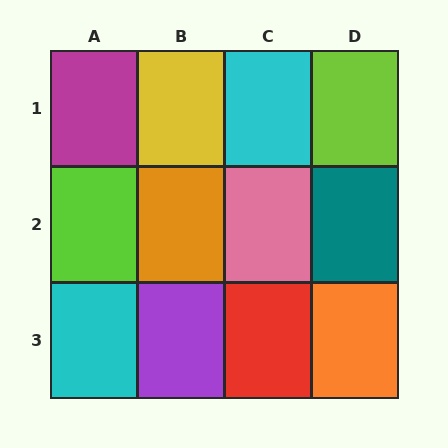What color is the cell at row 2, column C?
Pink.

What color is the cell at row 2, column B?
Orange.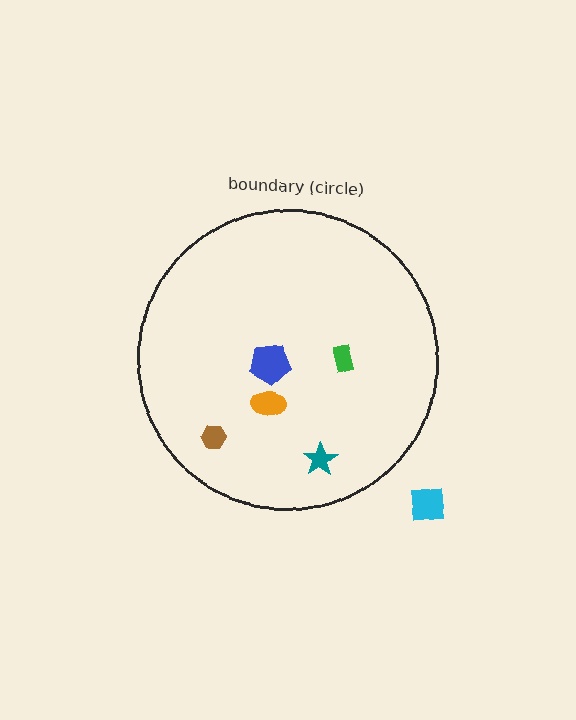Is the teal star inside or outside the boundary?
Inside.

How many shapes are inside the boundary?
5 inside, 1 outside.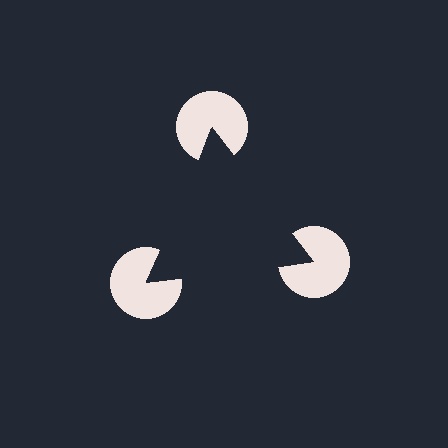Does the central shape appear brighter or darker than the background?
It typically appears slightly darker than the background, even though no actual brightness change is drawn.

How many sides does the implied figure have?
3 sides.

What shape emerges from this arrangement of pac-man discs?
An illusory triangle — its edges are inferred from the aligned wedge cuts in the pac-man discs, not physically drawn.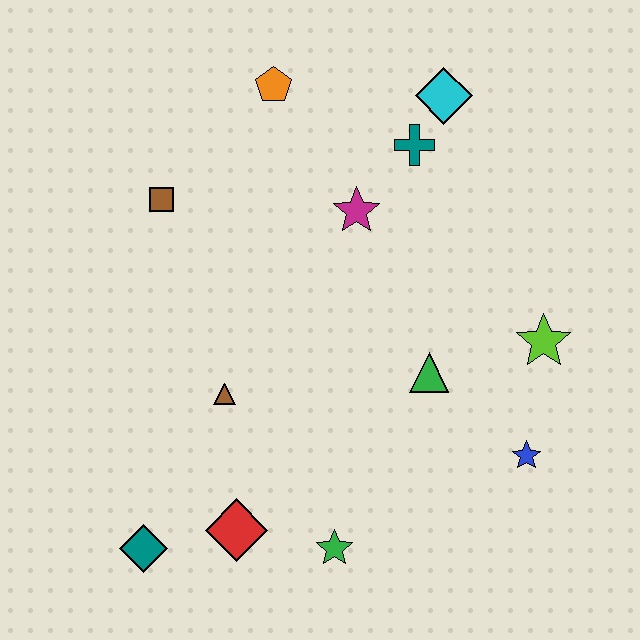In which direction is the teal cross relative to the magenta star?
The teal cross is above the magenta star.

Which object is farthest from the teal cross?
The teal diamond is farthest from the teal cross.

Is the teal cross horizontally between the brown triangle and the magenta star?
No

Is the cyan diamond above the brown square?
Yes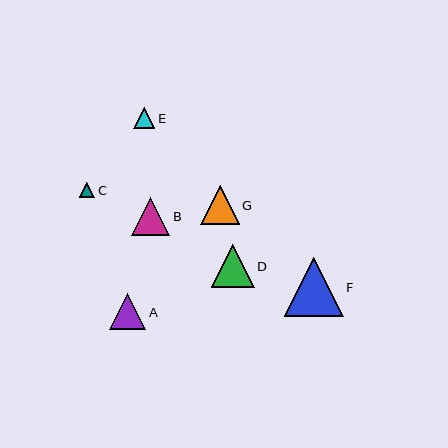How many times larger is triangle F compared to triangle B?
Triangle F is approximately 1.6 times the size of triangle B.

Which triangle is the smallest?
Triangle C is the smallest with a size of approximately 15 pixels.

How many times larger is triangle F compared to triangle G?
Triangle F is approximately 1.5 times the size of triangle G.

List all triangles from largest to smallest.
From largest to smallest: F, D, G, B, A, E, C.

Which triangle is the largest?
Triangle F is the largest with a size of approximately 59 pixels.